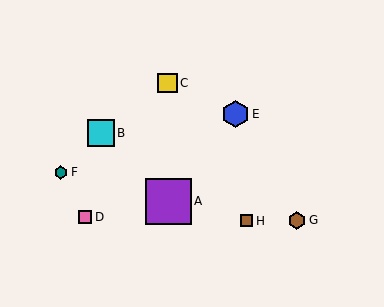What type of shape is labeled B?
Shape B is a cyan square.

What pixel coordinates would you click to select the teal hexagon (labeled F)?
Click at (61, 172) to select the teal hexagon F.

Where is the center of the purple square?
The center of the purple square is at (168, 201).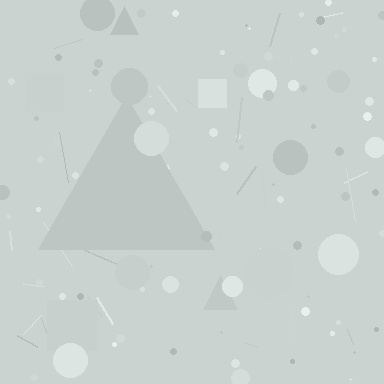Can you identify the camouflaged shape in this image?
The camouflaged shape is a triangle.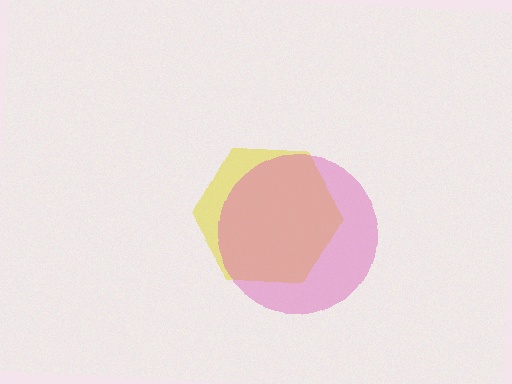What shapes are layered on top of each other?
The layered shapes are: a yellow hexagon, a pink circle.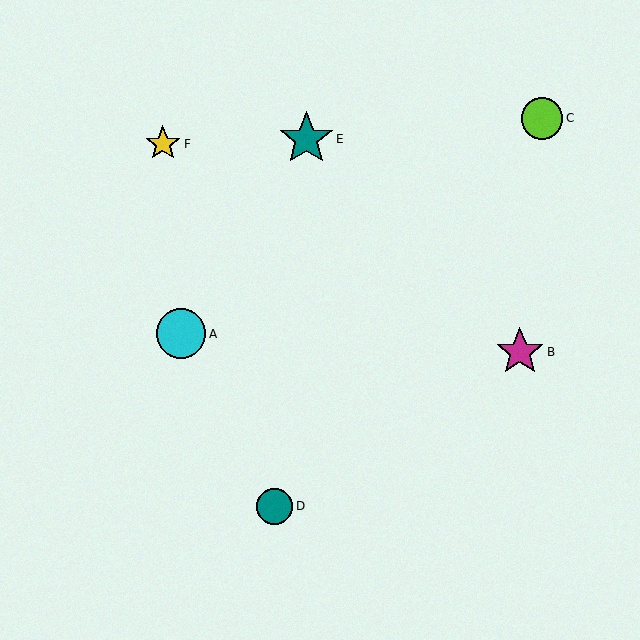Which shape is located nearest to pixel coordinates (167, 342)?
The cyan circle (labeled A) at (181, 334) is nearest to that location.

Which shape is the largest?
The teal star (labeled E) is the largest.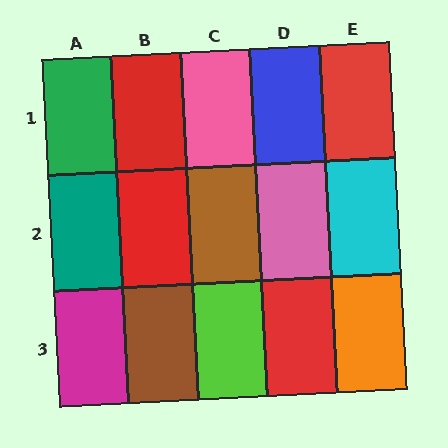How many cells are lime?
1 cell is lime.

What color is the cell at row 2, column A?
Teal.